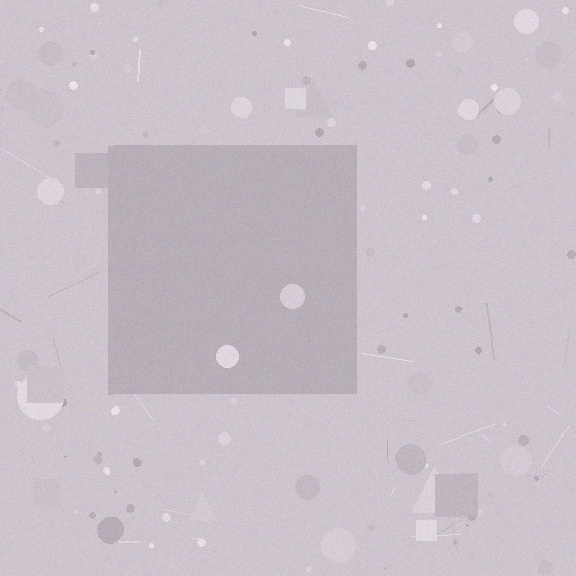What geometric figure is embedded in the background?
A square is embedded in the background.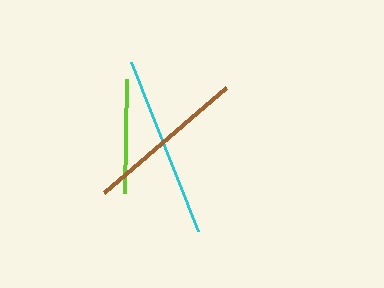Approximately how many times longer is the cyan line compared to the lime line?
The cyan line is approximately 1.6 times the length of the lime line.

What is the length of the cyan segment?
The cyan segment is approximately 181 pixels long.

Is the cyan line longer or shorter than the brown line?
The cyan line is longer than the brown line.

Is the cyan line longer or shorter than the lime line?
The cyan line is longer than the lime line.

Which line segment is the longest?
The cyan line is the longest at approximately 181 pixels.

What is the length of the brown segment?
The brown segment is approximately 162 pixels long.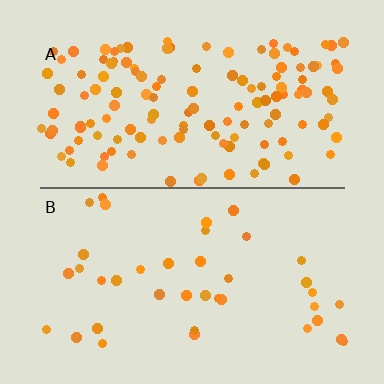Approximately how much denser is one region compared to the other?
Approximately 3.5× — region A over region B.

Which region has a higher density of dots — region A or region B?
A (the top).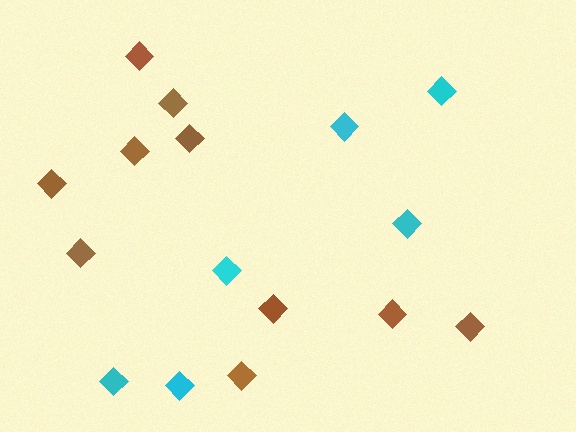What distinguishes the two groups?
There are 2 groups: one group of brown diamonds (10) and one group of cyan diamonds (6).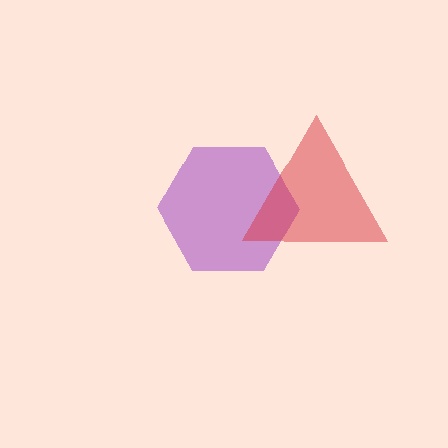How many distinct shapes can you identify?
There are 2 distinct shapes: a purple hexagon, a red triangle.